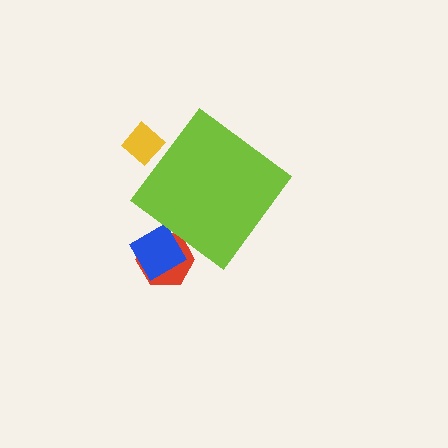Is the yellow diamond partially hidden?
Yes, the yellow diamond is partially hidden behind the lime diamond.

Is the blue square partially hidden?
Yes, the blue square is partially hidden behind the lime diamond.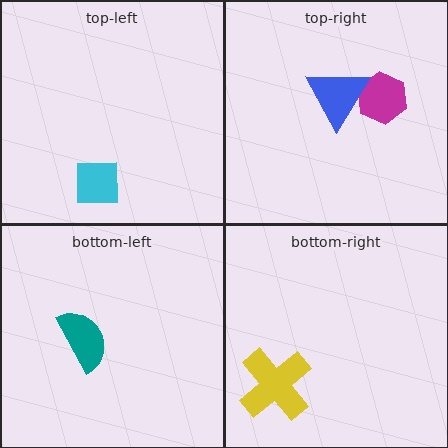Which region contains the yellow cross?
The bottom-right region.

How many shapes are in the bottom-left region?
1.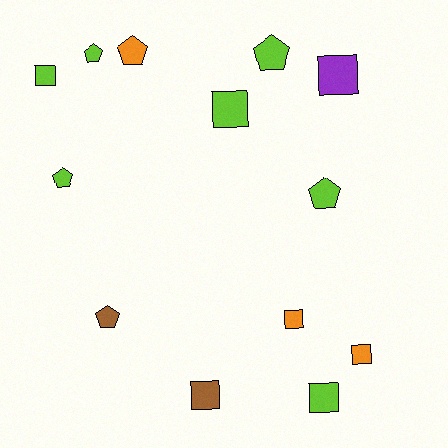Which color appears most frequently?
Lime, with 7 objects.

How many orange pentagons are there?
There is 1 orange pentagon.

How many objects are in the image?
There are 13 objects.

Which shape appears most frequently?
Square, with 7 objects.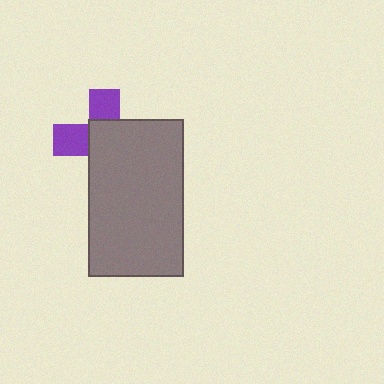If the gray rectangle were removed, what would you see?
You would see the complete purple cross.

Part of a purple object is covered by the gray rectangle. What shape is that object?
It is a cross.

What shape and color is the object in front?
The object in front is a gray rectangle.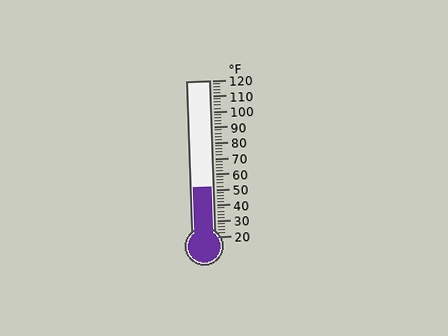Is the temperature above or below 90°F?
The temperature is below 90°F.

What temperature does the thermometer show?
The thermometer shows approximately 52°F.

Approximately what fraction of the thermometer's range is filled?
The thermometer is filled to approximately 30% of its range.